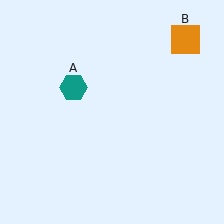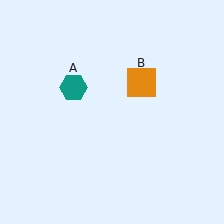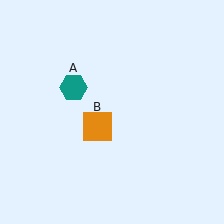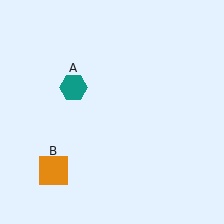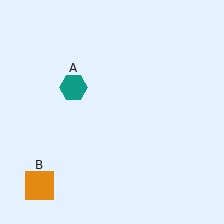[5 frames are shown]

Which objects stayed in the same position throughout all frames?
Teal hexagon (object A) remained stationary.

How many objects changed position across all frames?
1 object changed position: orange square (object B).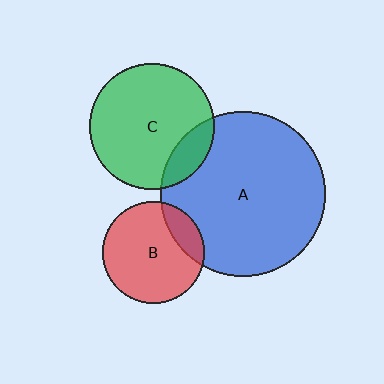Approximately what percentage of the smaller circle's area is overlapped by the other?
Approximately 15%.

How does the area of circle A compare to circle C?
Approximately 1.7 times.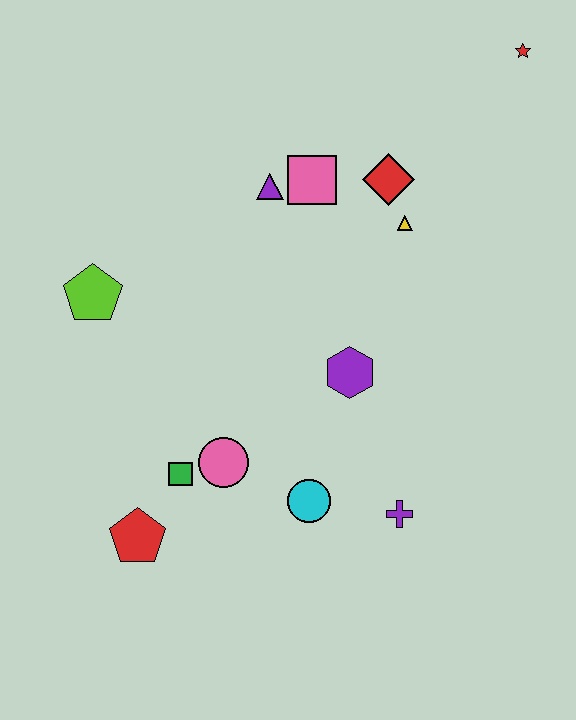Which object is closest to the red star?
The red diamond is closest to the red star.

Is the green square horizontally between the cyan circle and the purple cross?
No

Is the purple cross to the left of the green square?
No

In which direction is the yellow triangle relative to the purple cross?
The yellow triangle is above the purple cross.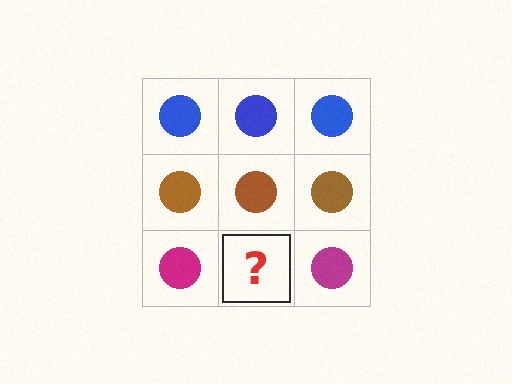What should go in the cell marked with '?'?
The missing cell should contain a magenta circle.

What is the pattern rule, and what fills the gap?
The rule is that each row has a consistent color. The gap should be filled with a magenta circle.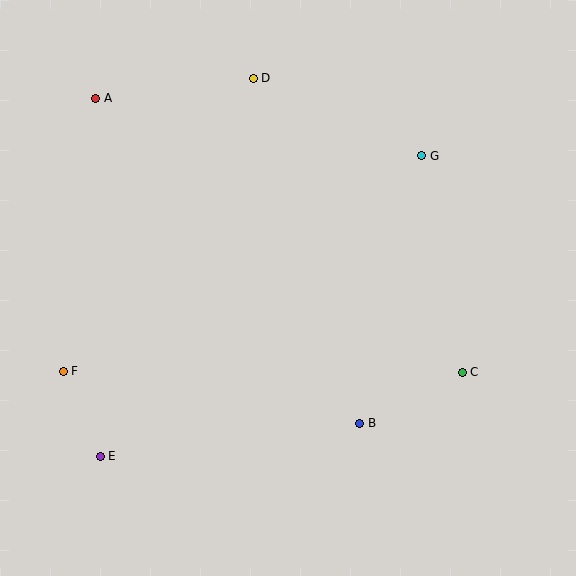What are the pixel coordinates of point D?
Point D is at (253, 78).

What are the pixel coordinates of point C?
Point C is at (462, 372).